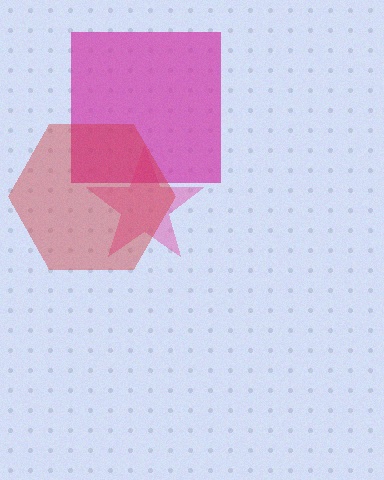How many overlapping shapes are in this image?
There are 3 overlapping shapes in the image.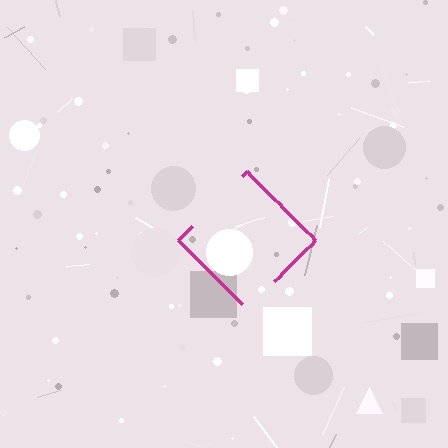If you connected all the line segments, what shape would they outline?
They would outline a diamond.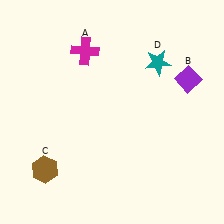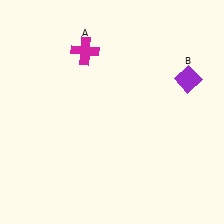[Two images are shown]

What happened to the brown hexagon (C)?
The brown hexagon (C) was removed in Image 2. It was in the bottom-left area of Image 1.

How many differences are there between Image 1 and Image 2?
There are 2 differences between the two images.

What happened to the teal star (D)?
The teal star (D) was removed in Image 2. It was in the top-right area of Image 1.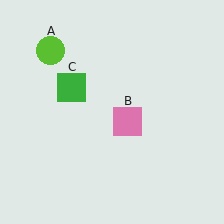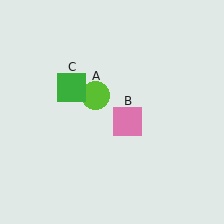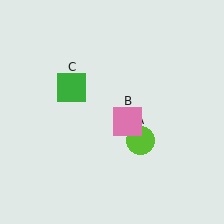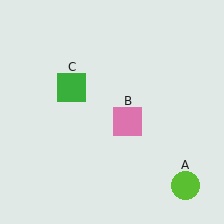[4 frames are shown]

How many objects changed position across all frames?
1 object changed position: lime circle (object A).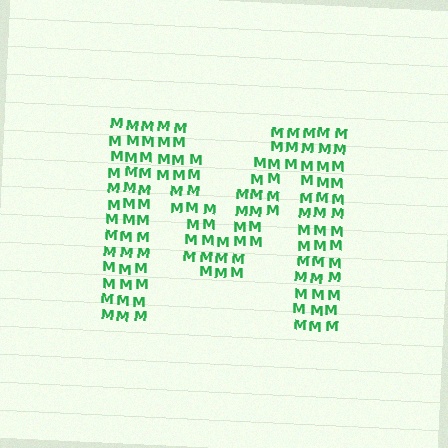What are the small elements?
The small elements are letter M's.